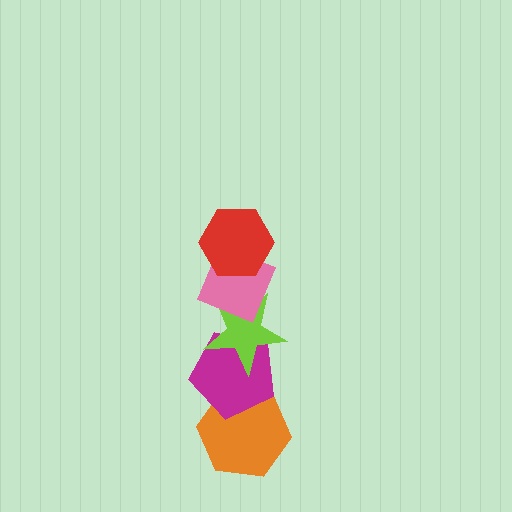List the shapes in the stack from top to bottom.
From top to bottom: the red hexagon, the pink diamond, the lime star, the magenta pentagon, the orange hexagon.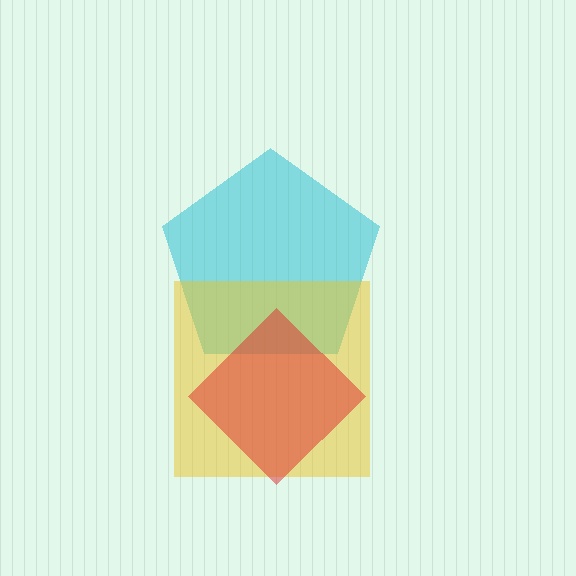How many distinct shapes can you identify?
There are 3 distinct shapes: a cyan pentagon, a yellow square, a red diamond.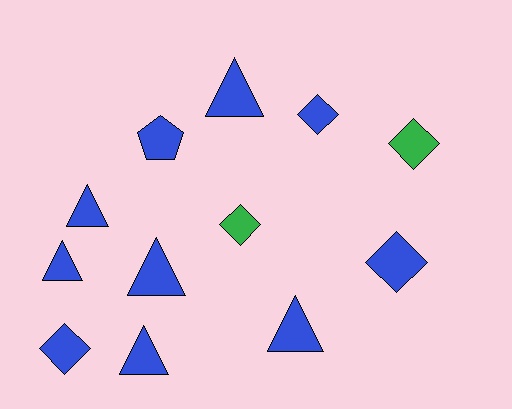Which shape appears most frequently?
Triangle, with 6 objects.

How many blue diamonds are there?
There are 3 blue diamonds.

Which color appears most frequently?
Blue, with 10 objects.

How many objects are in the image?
There are 12 objects.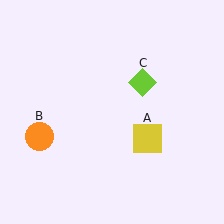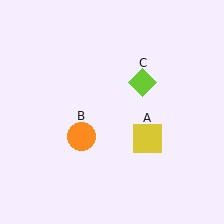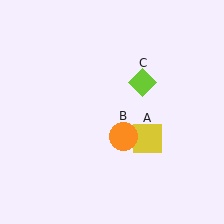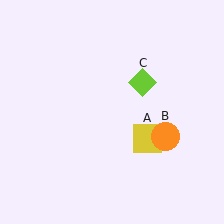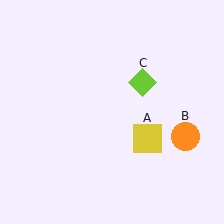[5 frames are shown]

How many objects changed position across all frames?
1 object changed position: orange circle (object B).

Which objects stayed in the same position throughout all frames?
Yellow square (object A) and lime diamond (object C) remained stationary.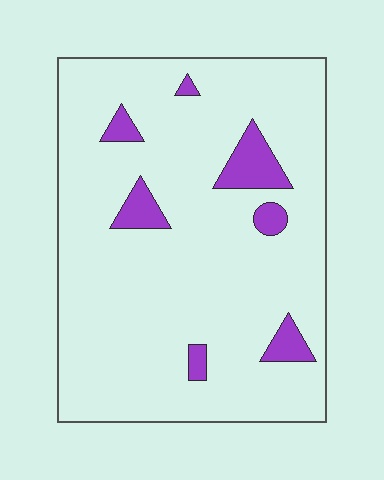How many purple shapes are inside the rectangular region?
7.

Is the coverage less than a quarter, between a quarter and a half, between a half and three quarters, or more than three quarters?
Less than a quarter.